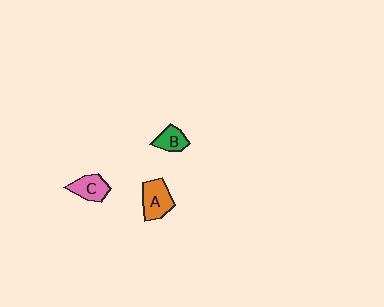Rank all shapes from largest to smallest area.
From largest to smallest: A (orange), C (pink), B (green).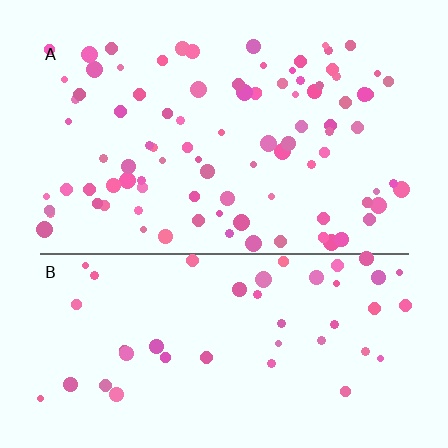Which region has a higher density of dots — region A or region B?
A (the top).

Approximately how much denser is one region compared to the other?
Approximately 2.1× — region A over region B.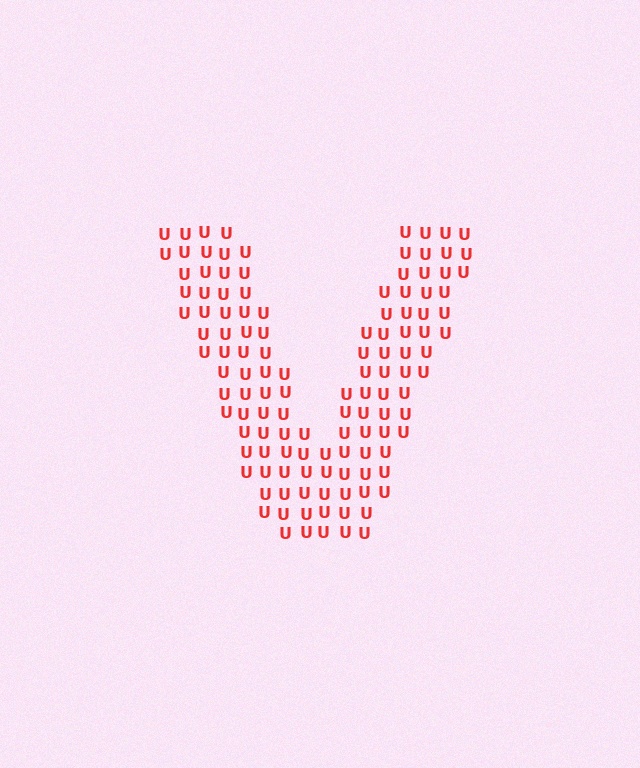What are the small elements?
The small elements are letter U's.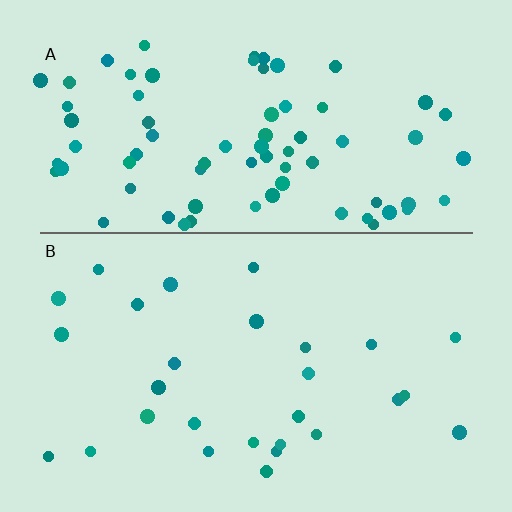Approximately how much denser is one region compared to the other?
Approximately 2.7× — region A over region B.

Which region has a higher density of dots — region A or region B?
A (the top).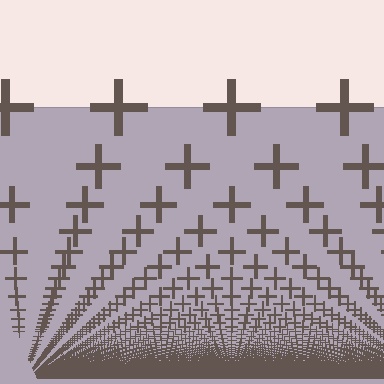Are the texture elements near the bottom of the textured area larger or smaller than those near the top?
Smaller. The gradient is inverted — elements near the bottom are smaller and denser.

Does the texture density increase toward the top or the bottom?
Density increases toward the bottom.